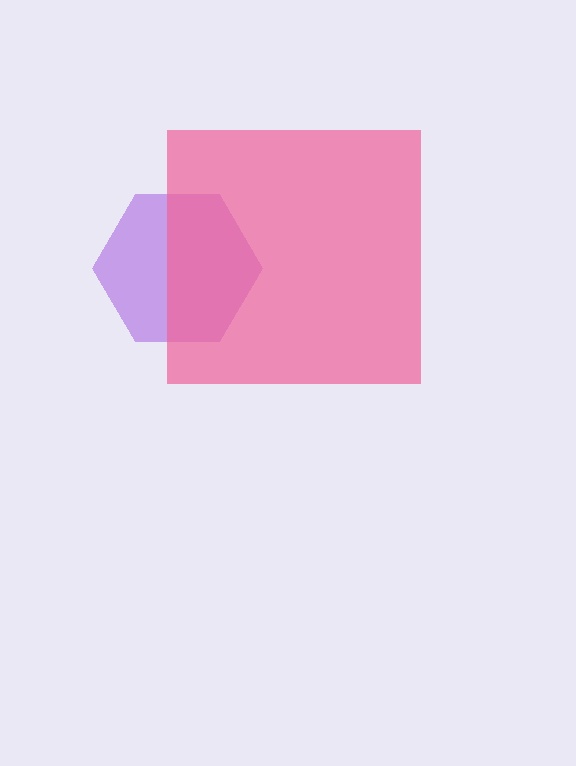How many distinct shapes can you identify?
There are 2 distinct shapes: a purple hexagon, a pink square.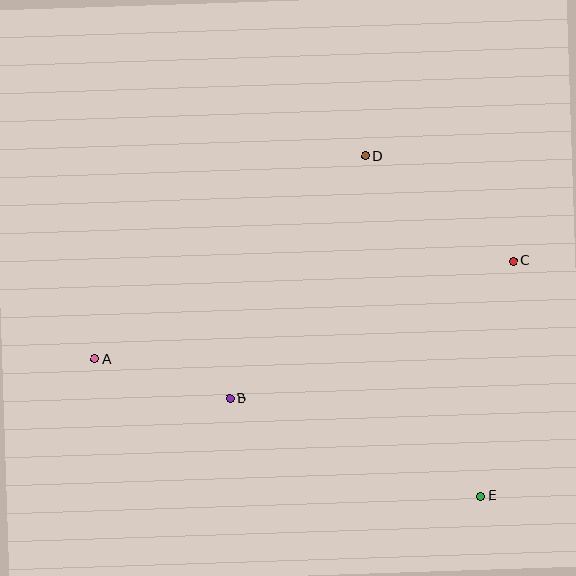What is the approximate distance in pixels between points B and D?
The distance between B and D is approximately 277 pixels.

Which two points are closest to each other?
Points A and B are closest to each other.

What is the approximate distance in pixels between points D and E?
The distance between D and E is approximately 359 pixels.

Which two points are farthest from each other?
Points A and C are farthest from each other.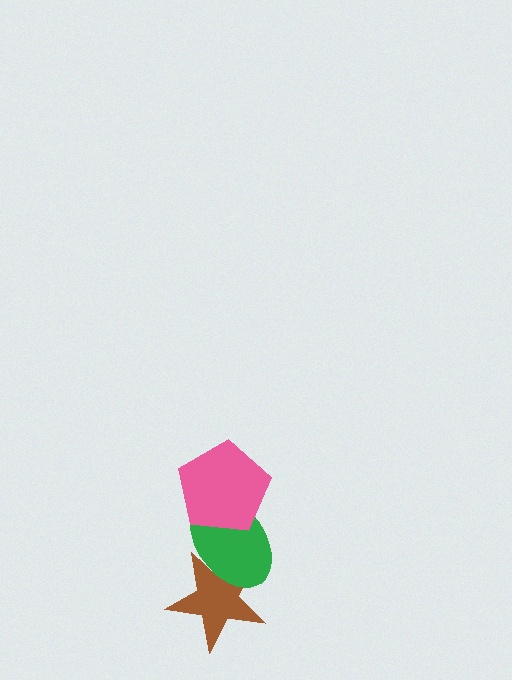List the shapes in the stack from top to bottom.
From top to bottom: the pink pentagon, the green ellipse, the brown star.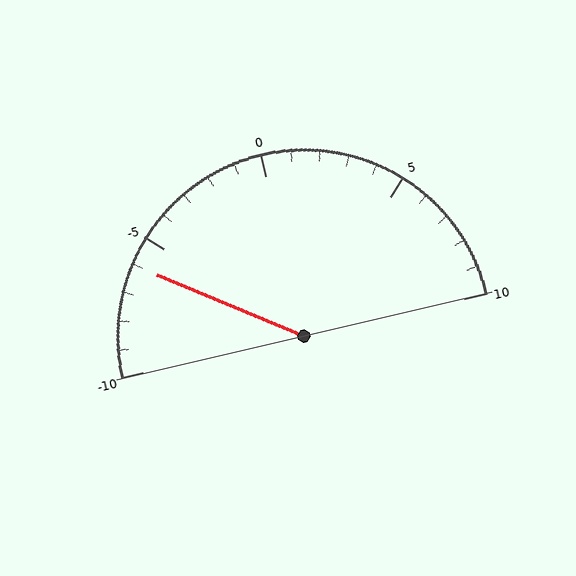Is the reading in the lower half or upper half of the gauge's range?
The reading is in the lower half of the range (-10 to 10).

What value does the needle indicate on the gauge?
The needle indicates approximately -6.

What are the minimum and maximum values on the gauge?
The gauge ranges from -10 to 10.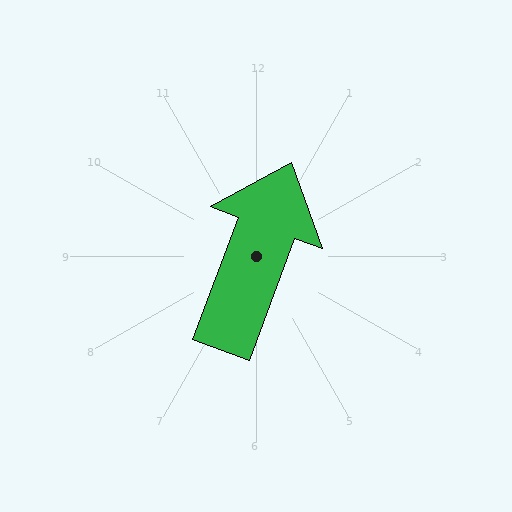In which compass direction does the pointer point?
North.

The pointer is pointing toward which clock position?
Roughly 1 o'clock.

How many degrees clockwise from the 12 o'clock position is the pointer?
Approximately 21 degrees.